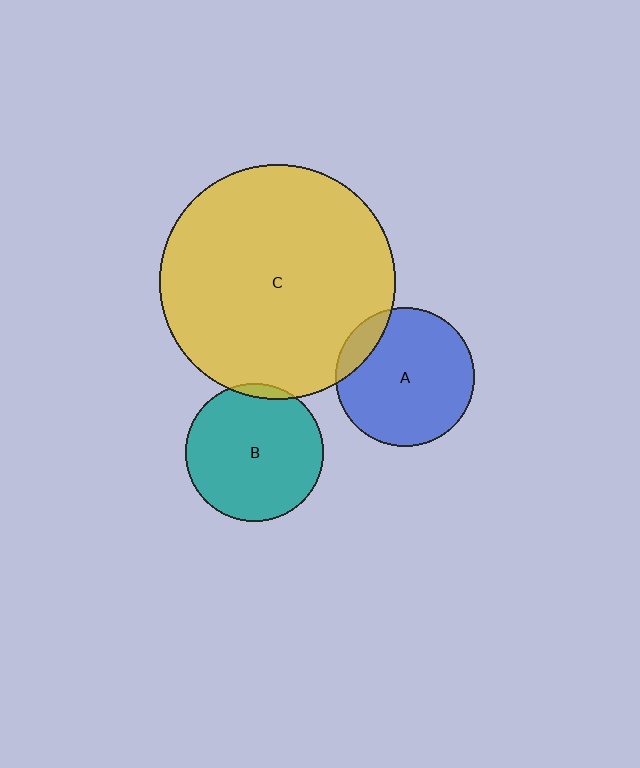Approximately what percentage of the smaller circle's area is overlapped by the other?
Approximately 10%.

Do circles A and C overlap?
Yes.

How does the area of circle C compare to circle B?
Approximately 2.9 times.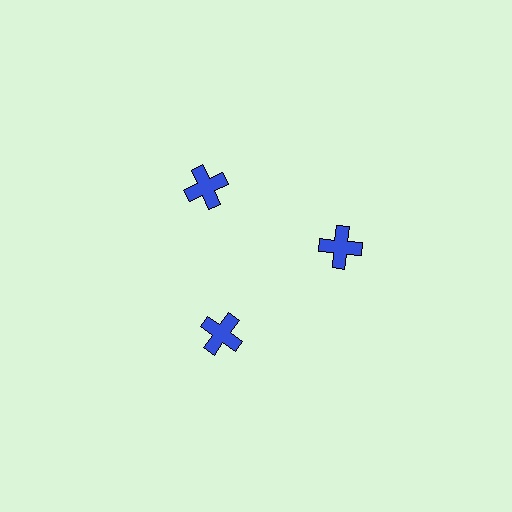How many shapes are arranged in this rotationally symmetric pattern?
There are 3 shapes, arranged in 3 groups of 1.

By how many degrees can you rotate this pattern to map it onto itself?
The pattern maps onto itself every 120 degrees of rotation.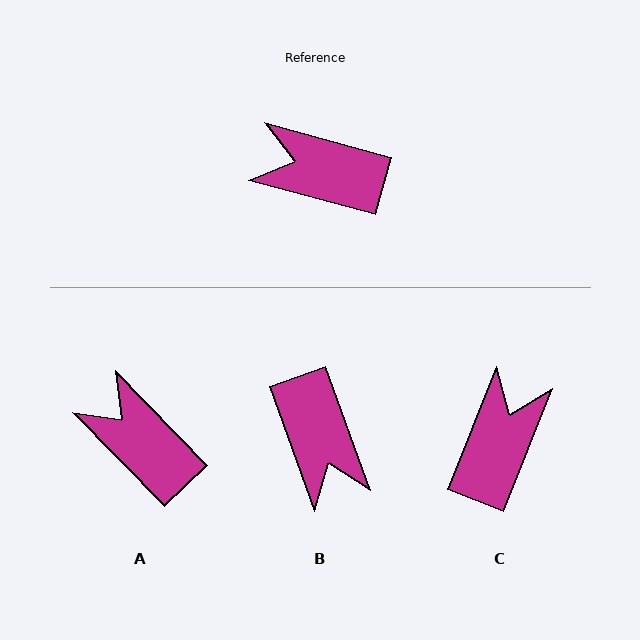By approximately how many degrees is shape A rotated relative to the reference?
Approximately 31 degrees clockwise.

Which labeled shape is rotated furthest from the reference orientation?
B, about 125 degrees away.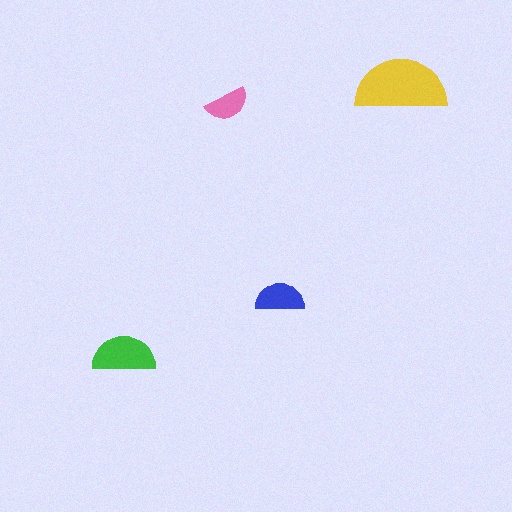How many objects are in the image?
There are 4 objects in the image.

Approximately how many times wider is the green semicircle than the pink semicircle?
About 1.5 times wider.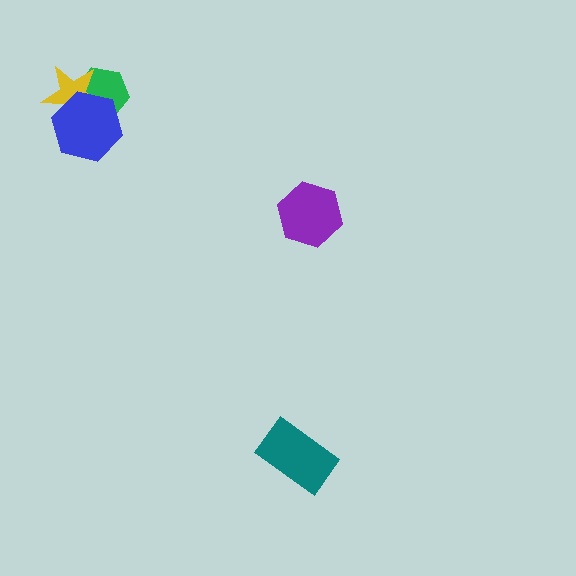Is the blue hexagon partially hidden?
No, no other shape covers it.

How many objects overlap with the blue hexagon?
2 objects overlap with the blue hexagon.